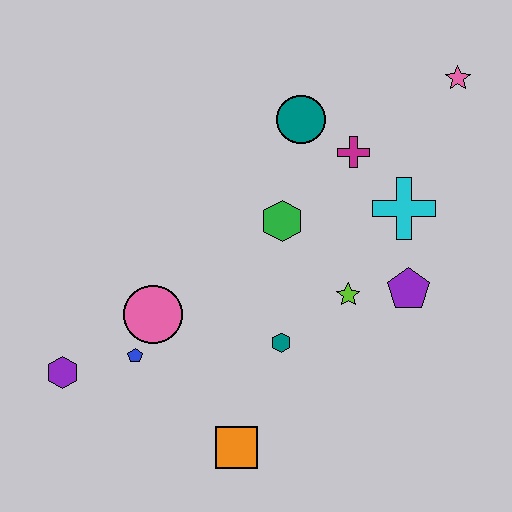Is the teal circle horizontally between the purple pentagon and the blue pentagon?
Yes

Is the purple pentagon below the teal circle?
Yes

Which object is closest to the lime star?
The purple pentagon is closest to the lime star.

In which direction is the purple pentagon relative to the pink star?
The purple pentagon is below the pink star.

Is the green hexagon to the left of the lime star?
Yes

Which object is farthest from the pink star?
The purple hexagon is farthest from the pink star.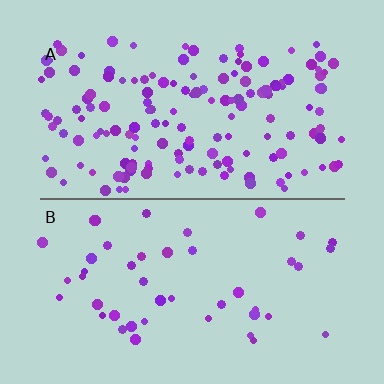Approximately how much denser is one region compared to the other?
Approximately 3.3× — region A over region B.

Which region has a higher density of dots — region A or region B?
A (the top).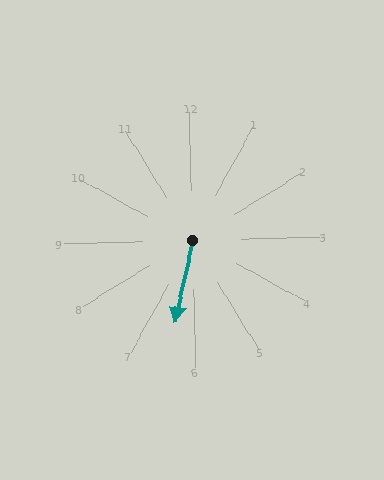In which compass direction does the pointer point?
South.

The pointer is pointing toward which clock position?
Roughly 6 o'clock.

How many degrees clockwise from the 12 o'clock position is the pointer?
Approximately 193 degrees.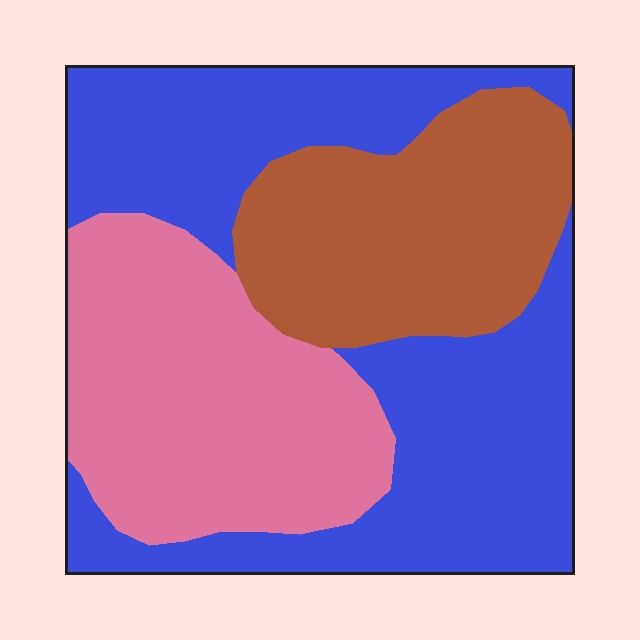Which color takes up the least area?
Brown, at roughly 25%.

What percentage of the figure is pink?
Pink covers roughly 30% of the figure.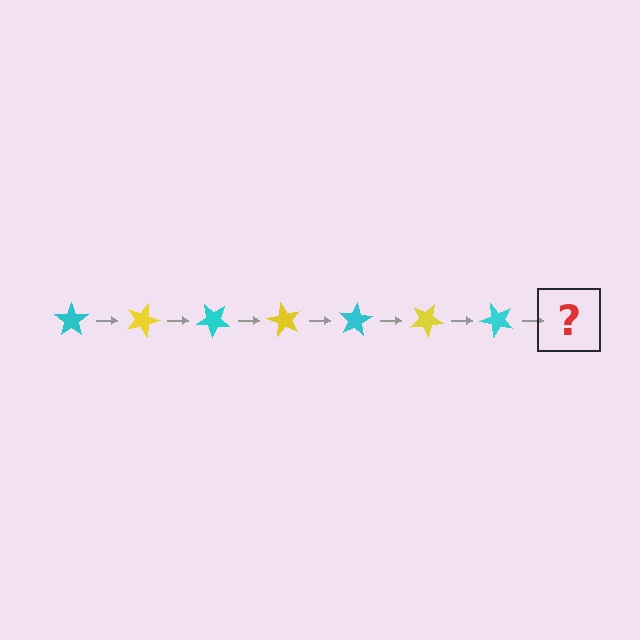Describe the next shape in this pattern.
It should be a yellow star, rotated 140 degrees from the start.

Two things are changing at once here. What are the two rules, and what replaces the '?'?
The two rules are that it rotates 20 degrees each step and the color cycles through cyan and yellow. The '?' should be a yellow star, rotated 140 degrees from the start.